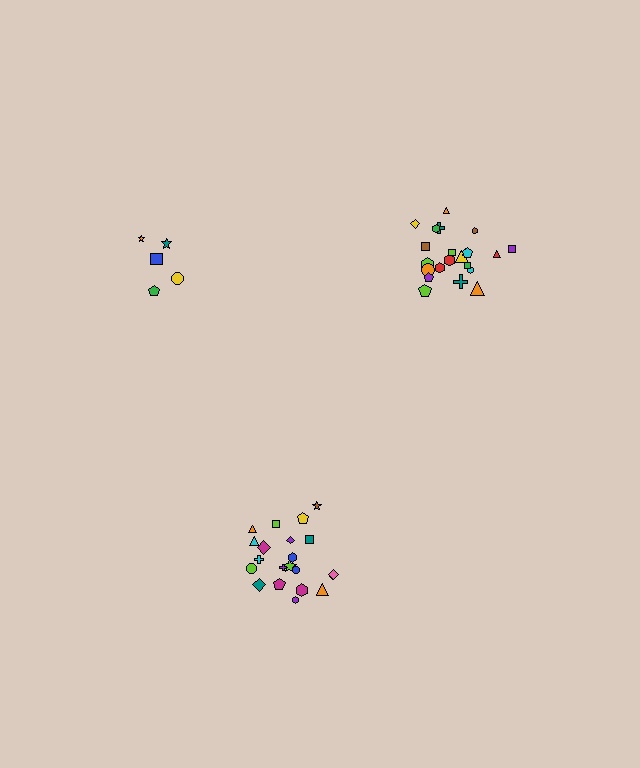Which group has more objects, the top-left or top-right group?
The top-right group.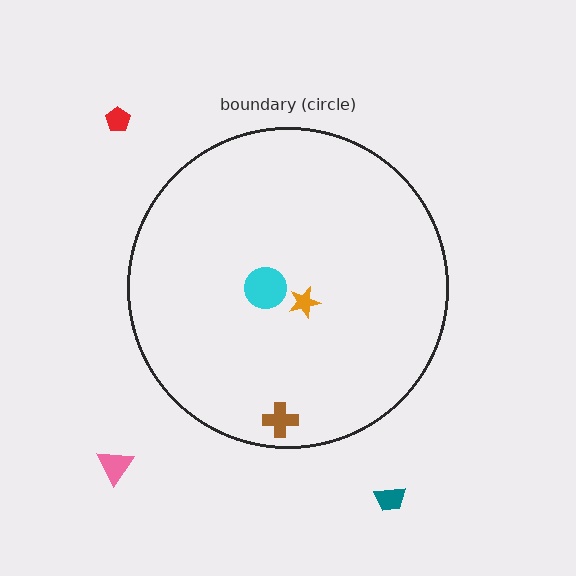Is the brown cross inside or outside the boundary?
Inside.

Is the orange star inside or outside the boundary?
Inside.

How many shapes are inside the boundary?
3 inside, 3 outside.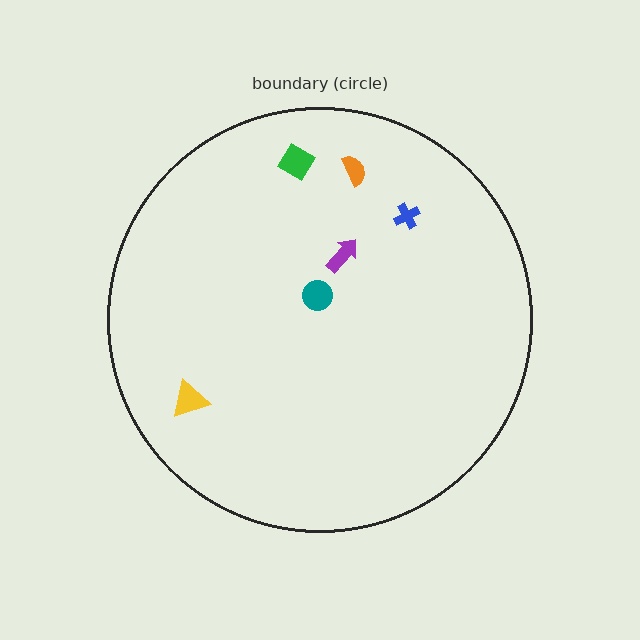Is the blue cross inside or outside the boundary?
Inside.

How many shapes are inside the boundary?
6 inside, 0 outside.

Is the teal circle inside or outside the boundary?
Inside.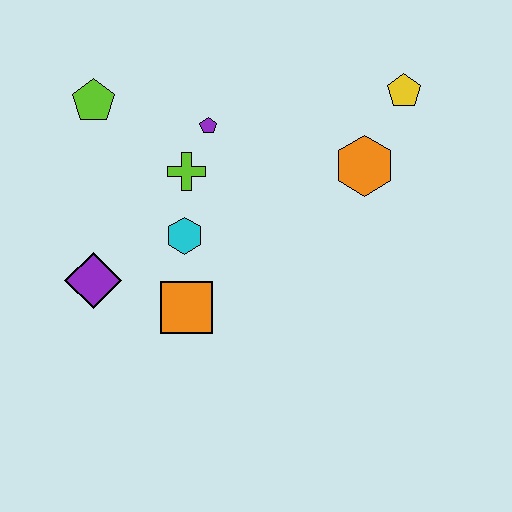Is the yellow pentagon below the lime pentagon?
No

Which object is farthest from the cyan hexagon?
The yellow pentagon is farthest from the cyan hexagon.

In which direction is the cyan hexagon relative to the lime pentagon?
The cyan hexagon is below the lime pentagon.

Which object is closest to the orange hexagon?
The yellow pentagon is closest to the orange hexagon.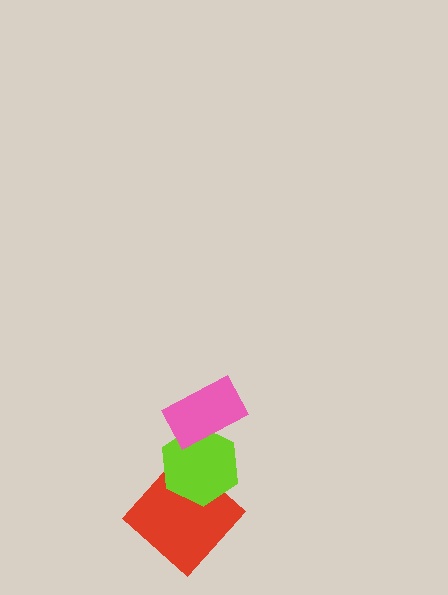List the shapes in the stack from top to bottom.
From top to bottom: the pink rectangle, the lime hexagon, the red diamond.